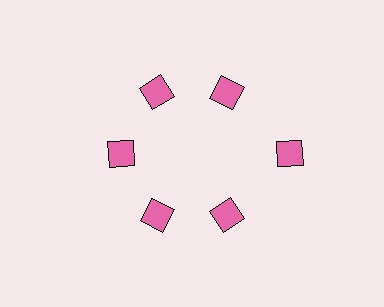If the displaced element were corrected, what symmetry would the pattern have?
It would have 6-fold rotational symmetry — the pattern would map onto itself every 60 degrees.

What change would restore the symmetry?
The symmetry would be restored by moving it inward, back onto the ring so that all 6 diamonds sit at equal angles and equal distance from the center.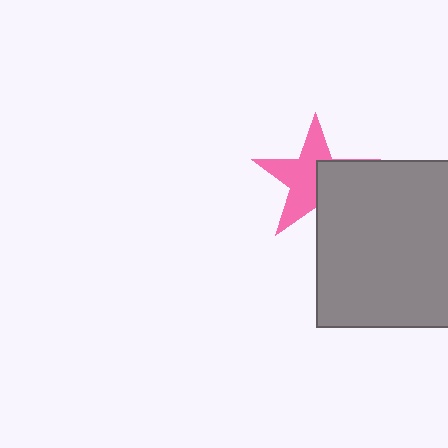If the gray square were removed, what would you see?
You would see the complete pink star.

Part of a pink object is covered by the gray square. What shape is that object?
It is a star.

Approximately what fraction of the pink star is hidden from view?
Roughly 43% of the pink star is hidden behind the gray square.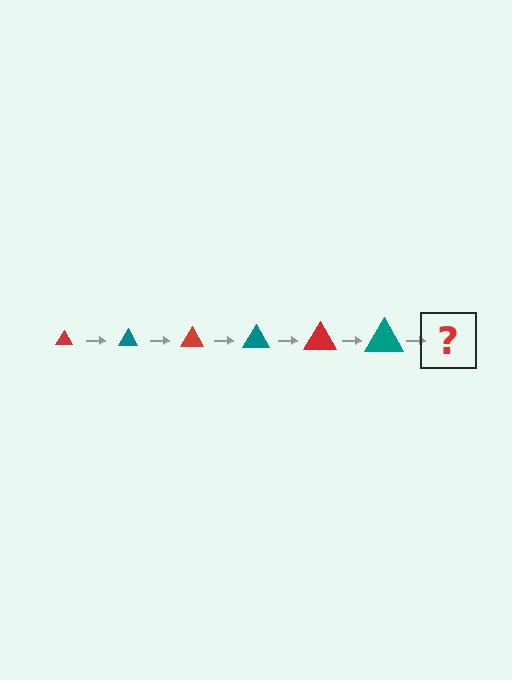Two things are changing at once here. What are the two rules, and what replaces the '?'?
The two rules are that the triangle grows larger each step and the color cycles through red and teal. The '?' should be a red triangle, larger than the previous one.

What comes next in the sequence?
The next element should be a red triangle, larger than the previous one.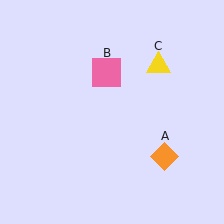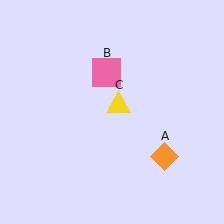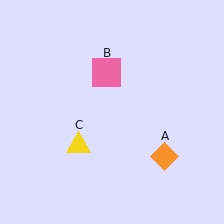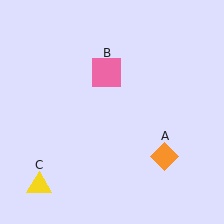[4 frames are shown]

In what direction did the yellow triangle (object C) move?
The yellow triangle (object C) moved down and to the left.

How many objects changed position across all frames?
1 object changed position: yellow triangle (object C).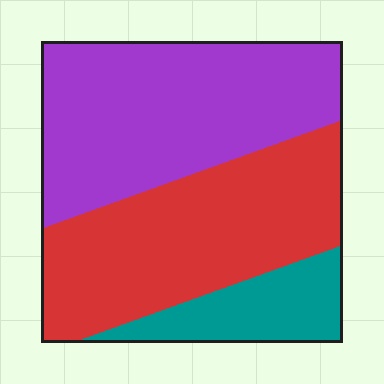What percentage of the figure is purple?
Purple covers around 45% of the figure.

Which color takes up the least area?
Teal, at roughly 15%.